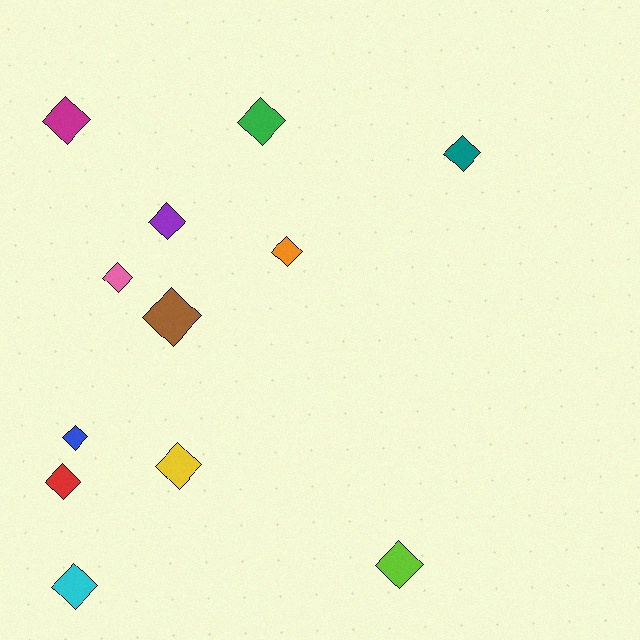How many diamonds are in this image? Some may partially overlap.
There are 12 diamonds.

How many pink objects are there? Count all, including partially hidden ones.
There is 1 pink object.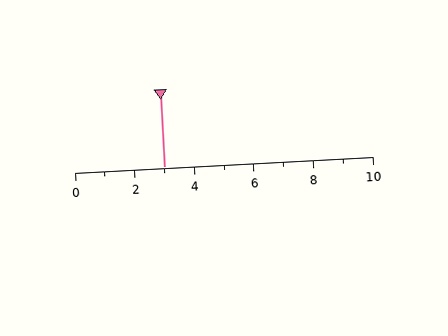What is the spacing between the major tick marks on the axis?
The major ticks are spaced 2 apart.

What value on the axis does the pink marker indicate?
The marker indicates approximately 3.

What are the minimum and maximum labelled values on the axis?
The axis runs from 0 to 10.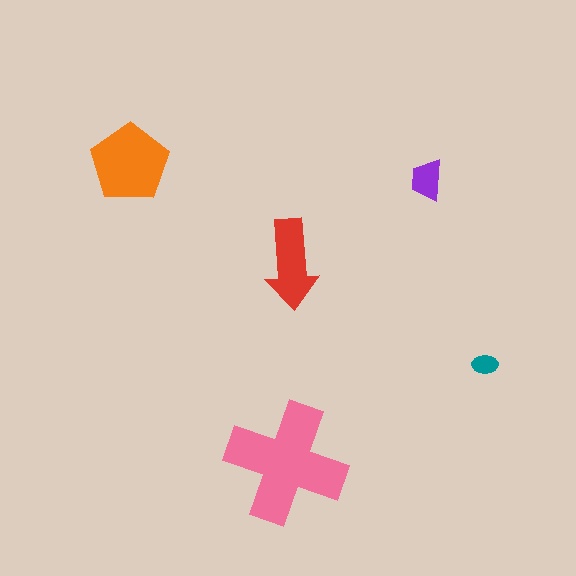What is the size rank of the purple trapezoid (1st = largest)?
4th.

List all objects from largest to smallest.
The pink cross, the orange pentagon, the red arrow, the purple trapezoid, the teal ellipse.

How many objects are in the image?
There are 5 objects in the image.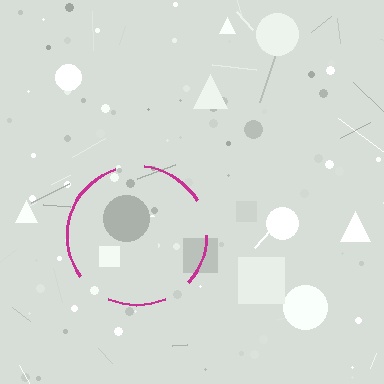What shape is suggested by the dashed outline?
The dashed outline suggests a circle.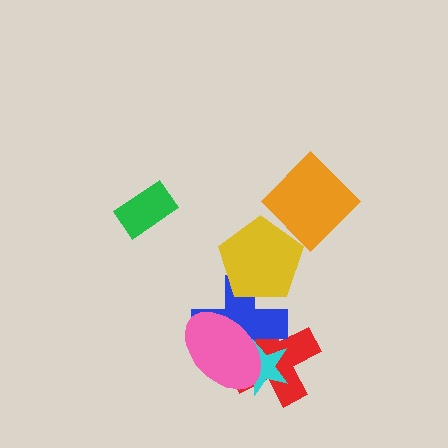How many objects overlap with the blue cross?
4 objects overlap with the blue cross.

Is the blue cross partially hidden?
Yes, it is partially covered by another shape.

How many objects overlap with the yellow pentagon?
2 objects overlap with the yellow pentagon.